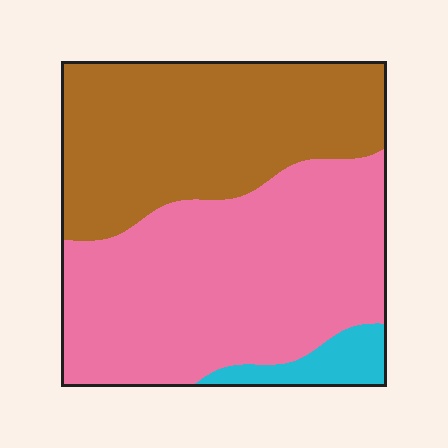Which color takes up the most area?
Pink, at roughly 55%.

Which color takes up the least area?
Cyan, at roughly 5%.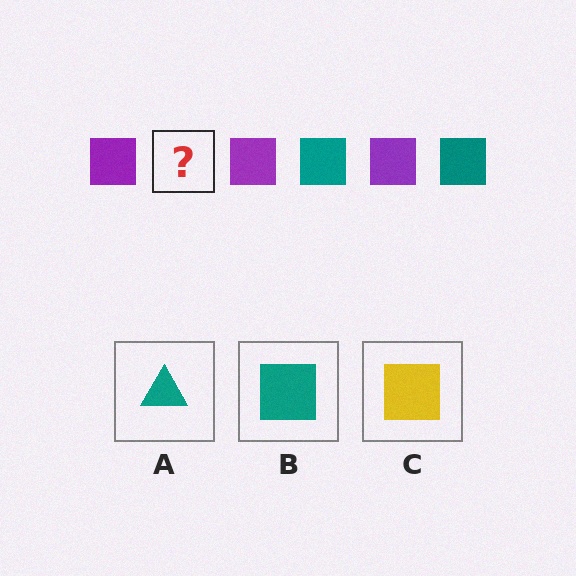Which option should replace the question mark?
Option B.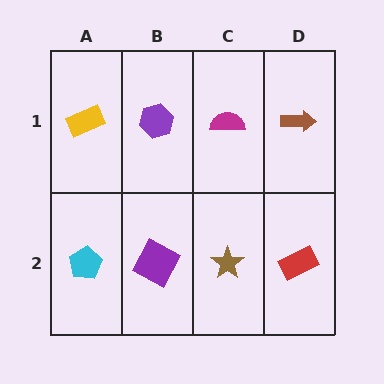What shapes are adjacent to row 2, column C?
A magenta semicircle (row 1, column C), a purple square (row 2, column B), a red rectangle (row 2, column D).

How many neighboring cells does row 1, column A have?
2.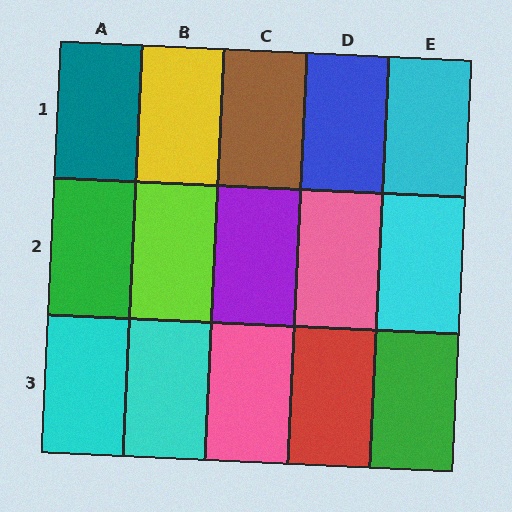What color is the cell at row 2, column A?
Green.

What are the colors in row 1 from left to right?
Teal, yellow, brown, blue, cyan.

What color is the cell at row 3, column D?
Red.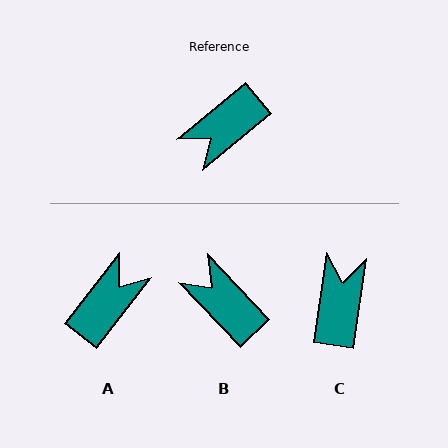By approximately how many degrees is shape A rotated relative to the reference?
Approximately 168 degrees clockwise.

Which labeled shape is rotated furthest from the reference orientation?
A, about 168 degrees away.